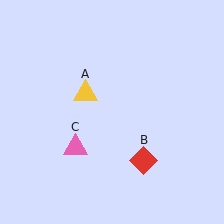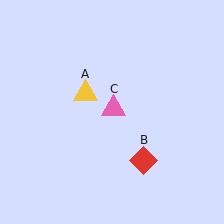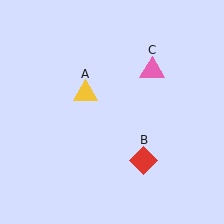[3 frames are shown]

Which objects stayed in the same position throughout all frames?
Yellow triangle (object A) and red diamond (object B) remained stationary.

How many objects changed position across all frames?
1 object changed position: pink triangle (object C).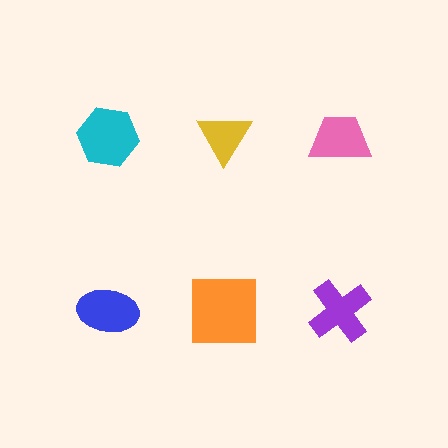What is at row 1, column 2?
A yellow triangle.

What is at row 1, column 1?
A cyan hexagon.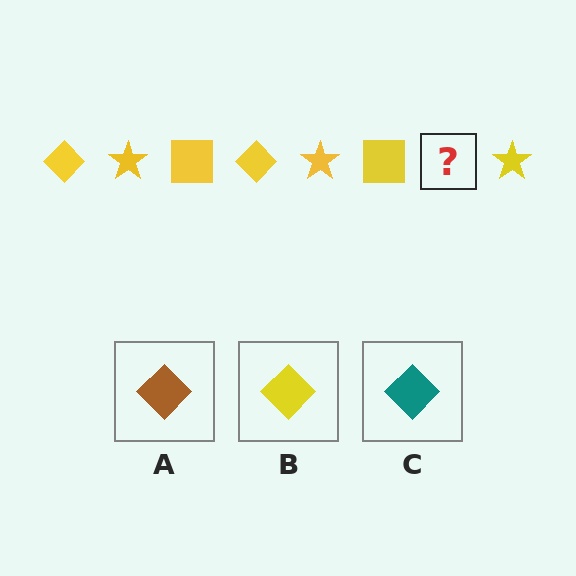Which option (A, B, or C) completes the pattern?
B.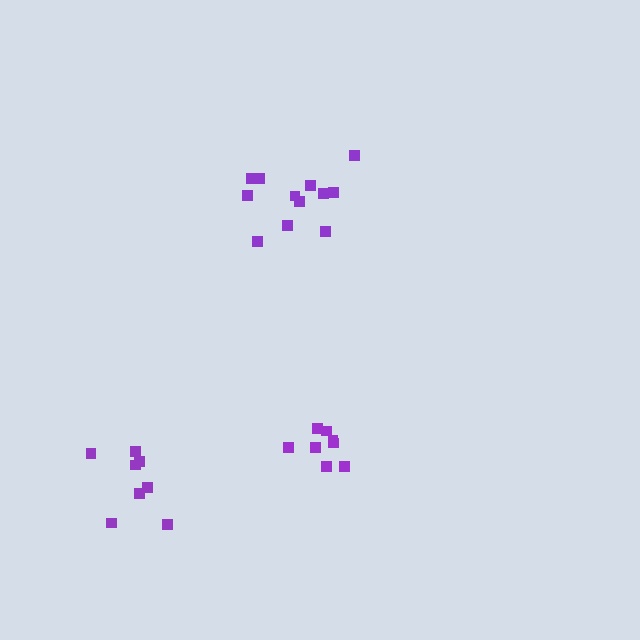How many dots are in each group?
Group 1: 12 dots, Group 2: 8 dots, Group 3: 8 dots (28 total).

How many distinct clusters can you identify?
There are 3 distinct clusters.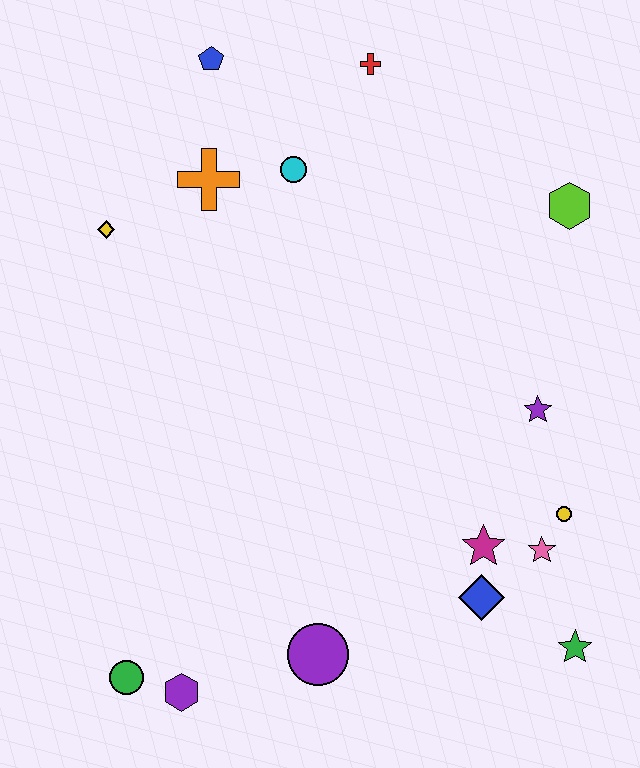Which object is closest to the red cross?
The cyan circle is closest to the red cross.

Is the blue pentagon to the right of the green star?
No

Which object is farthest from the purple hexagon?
The red cross is farthest from the purple hexagon.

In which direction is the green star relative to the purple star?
The green star is below the purple star.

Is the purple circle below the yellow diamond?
Yes